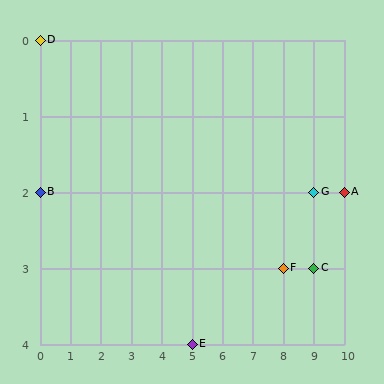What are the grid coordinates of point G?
Point G is at grid coordinates (9, 2).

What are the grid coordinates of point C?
Point C is at grid coordinates (9, 3).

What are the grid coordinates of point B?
Point B is at grid coordinates (0, 2).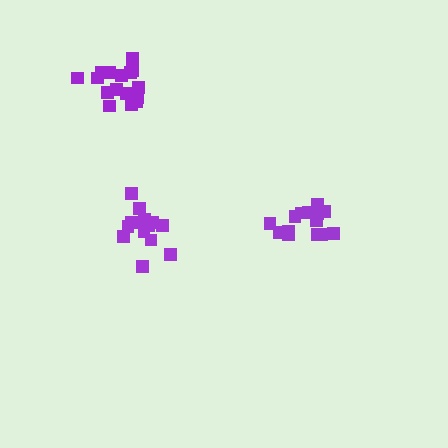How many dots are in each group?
Group 1: 15 dots, Group 2: 13 dots, Group 3: 16 dots (44 total).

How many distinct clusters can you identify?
There are 3 distinct clusters.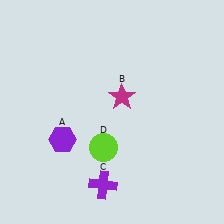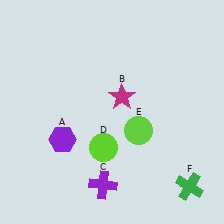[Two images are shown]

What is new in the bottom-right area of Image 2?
A lime circle (E) was added in the bottom-right area of Image 2.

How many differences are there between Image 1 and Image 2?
There are 2 differences between the two images.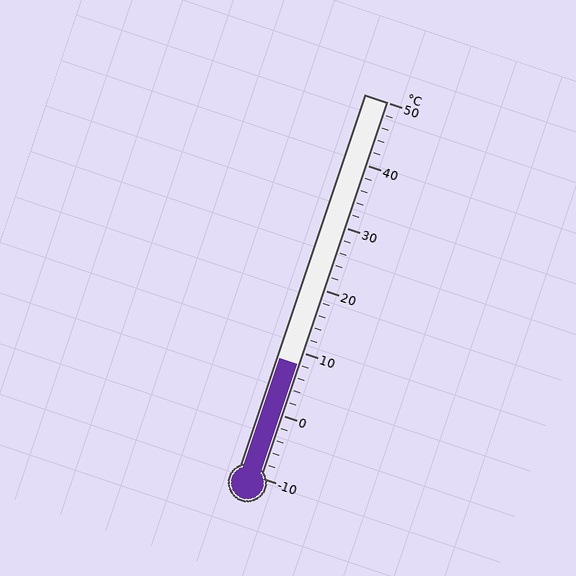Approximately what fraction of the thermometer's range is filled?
The thermometer is filled to approximately 30% of its range.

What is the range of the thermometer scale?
The thermometer scale ranges from -10°C to 50°C.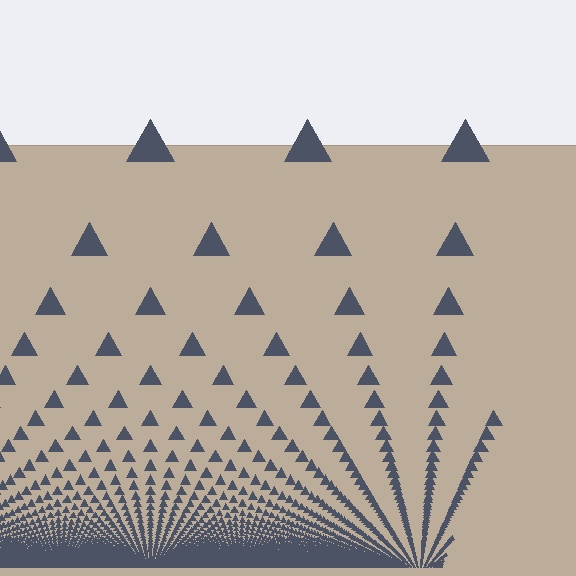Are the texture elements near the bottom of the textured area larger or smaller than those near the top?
Smaller. The gradient is inverted — elements near the bottom are smaller and denser.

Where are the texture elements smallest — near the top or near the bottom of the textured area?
Near the bottom.